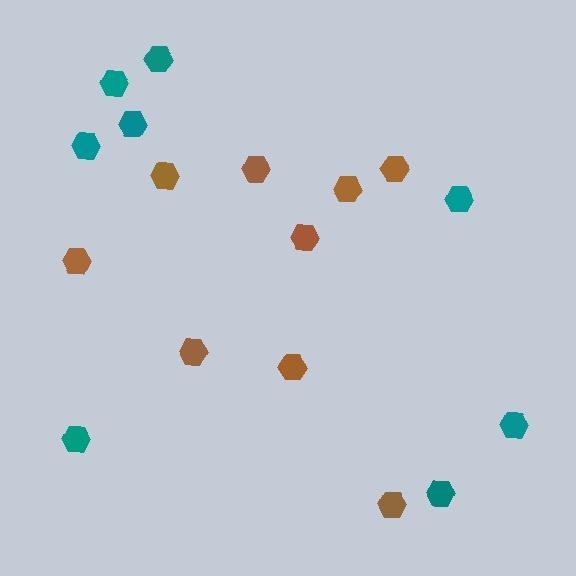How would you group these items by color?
There are 2 groups: one group of brown hexagons (9) and one group of teal hexagons (8).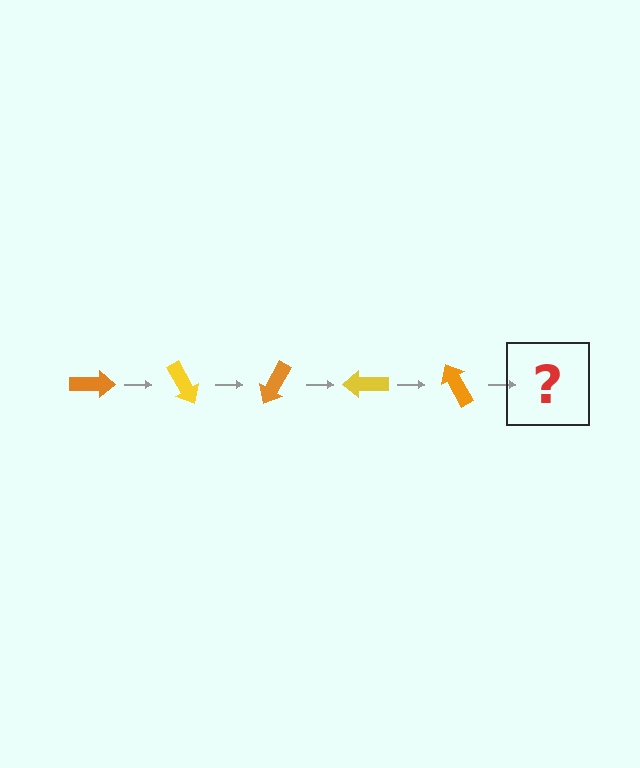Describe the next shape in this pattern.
It should be a yellow arrow, rotated 300 degrees from the start.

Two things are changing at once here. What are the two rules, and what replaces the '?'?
The two rules are that it rotates 60 degrees each step and the color cycles through orange and yellow. The '?' should be a yellow arrow, rotated 300 degrees from the start.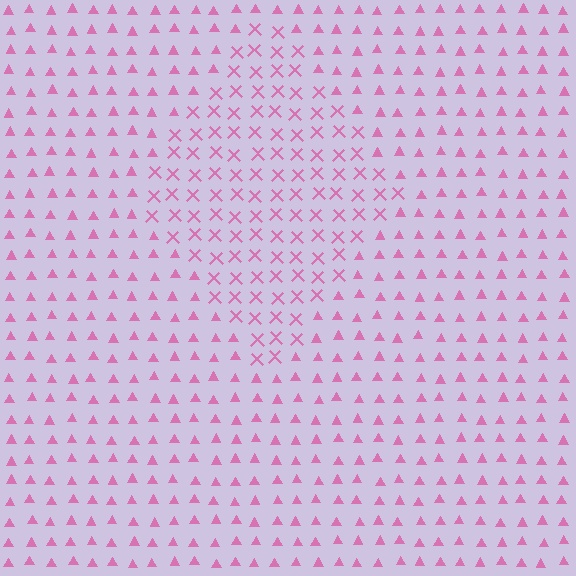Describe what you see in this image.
The image is filled with small pink elements arranged in a uniform grid. A diamond-shaped region contains X marks, while the surrounding area contains triangles. The boundary is defined purely by the change in element shape.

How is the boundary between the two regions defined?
The boundary is defined by a change in element shape: X marks inside vs. triangles outside. All elements share the same color and spacing.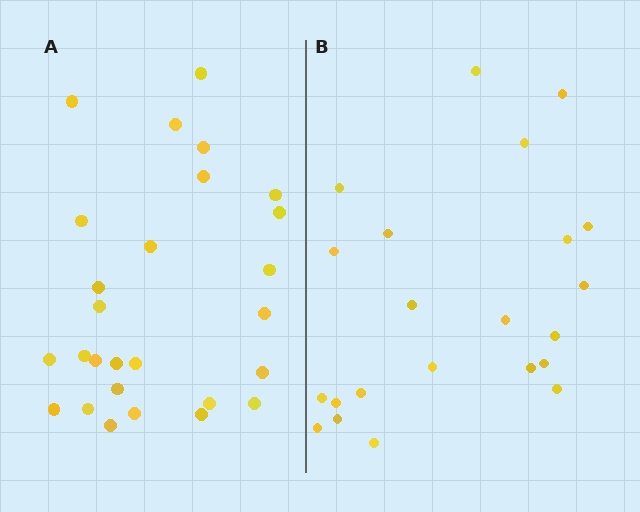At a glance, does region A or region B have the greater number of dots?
Region A (the left region) has more dots.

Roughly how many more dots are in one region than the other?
Region A has about 5 more dots than region B.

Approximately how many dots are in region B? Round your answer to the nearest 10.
About 20 dots. (The exact count is 22, which rounds to 20.)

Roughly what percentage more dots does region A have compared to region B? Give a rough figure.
About 25% more.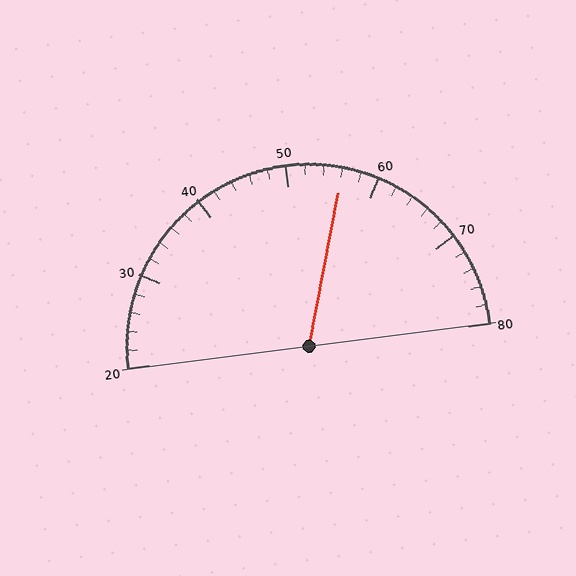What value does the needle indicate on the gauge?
The needle indicates approximately 56.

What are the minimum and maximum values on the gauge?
The gauge ranges from 20 to 80.